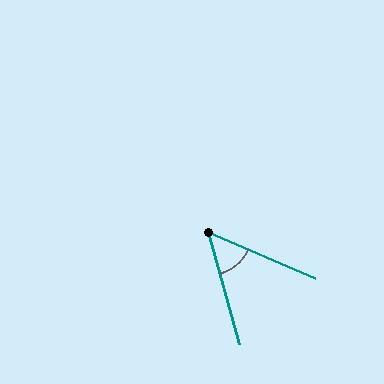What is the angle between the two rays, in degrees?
Approximately 51 degrees.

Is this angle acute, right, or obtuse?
It is acute.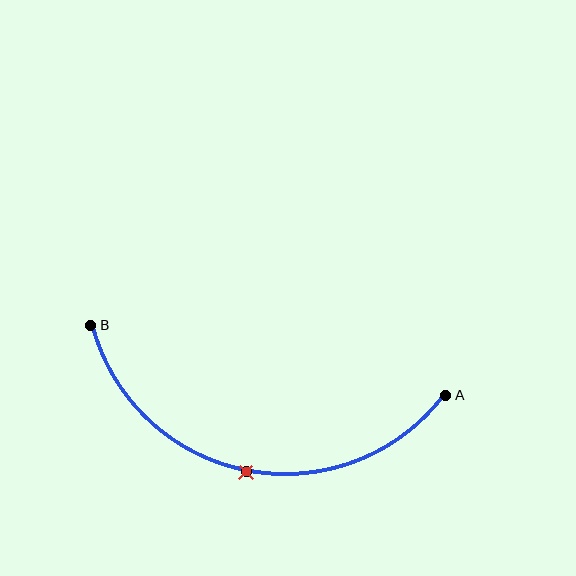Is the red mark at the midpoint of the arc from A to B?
Yes. The red mark lies on the arc at equal arc-length from both A and B — it is the arc midpoint.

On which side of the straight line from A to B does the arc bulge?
The arc bulges below the straight line connecting A and B.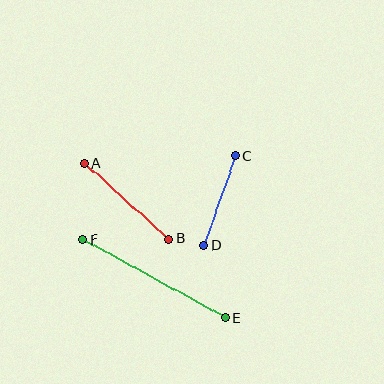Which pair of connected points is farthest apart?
Points E and F are farthest apart.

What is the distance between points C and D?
The distance is approximately 95 pixels.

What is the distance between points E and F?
The distance is approximately 163 pixels.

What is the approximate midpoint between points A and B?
The midpoint is at approximately (127, 201) pixels.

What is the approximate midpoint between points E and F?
The midpoint is at approximately (154, 279) pixels.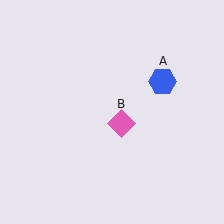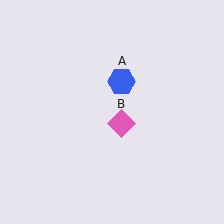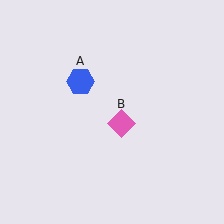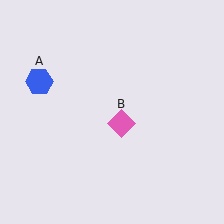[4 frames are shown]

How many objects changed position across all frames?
1 object changed position: blue hexagon (object A).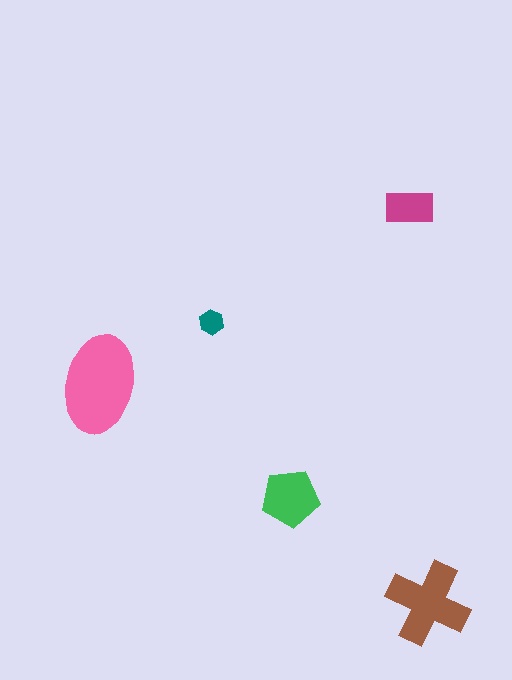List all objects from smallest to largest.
The teal hexagon, the magenta rectangle, the green pentagon, the brown cross, the pink ellipse.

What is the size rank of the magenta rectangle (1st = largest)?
4th.